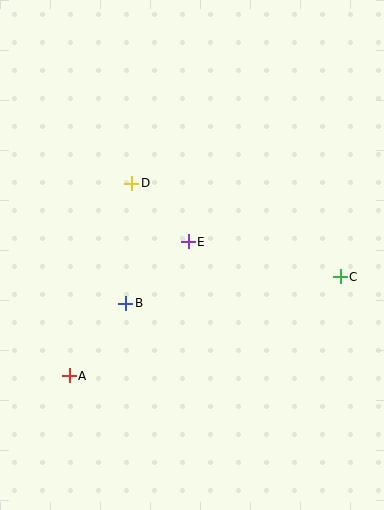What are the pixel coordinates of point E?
Point E is at (188, 242).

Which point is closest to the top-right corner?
Point C is closest to the top-right corner.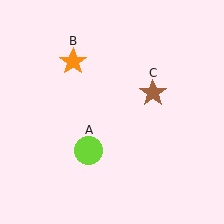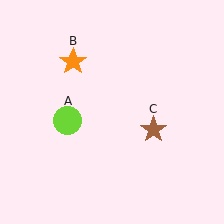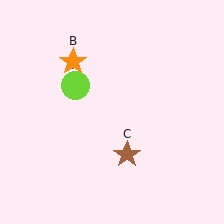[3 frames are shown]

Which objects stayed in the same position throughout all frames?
Orange star (object B) remained stationary.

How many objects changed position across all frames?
2 objects changed position: lime circle (object A), brown star (object C).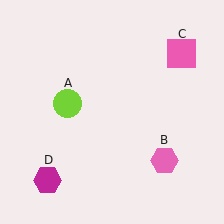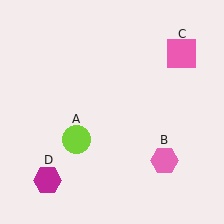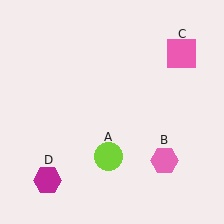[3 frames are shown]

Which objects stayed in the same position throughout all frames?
Pink hexagon (object B) and pink square (object C) and magenta hexagon (object D) remained stationary.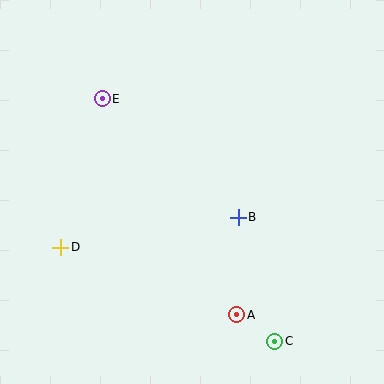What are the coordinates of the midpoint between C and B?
The midpoint between C and B is at (256, 279).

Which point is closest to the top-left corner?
Point E is closest to the top-left corner.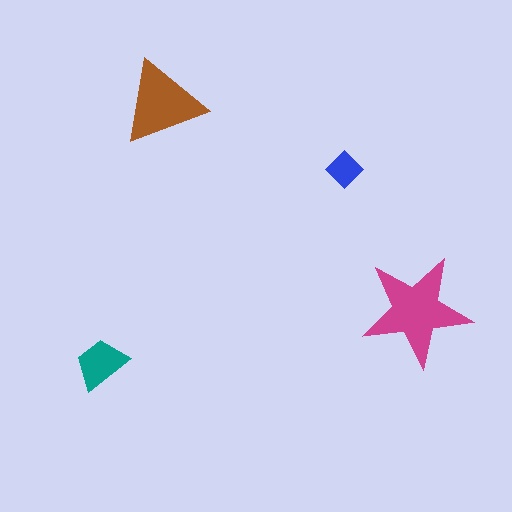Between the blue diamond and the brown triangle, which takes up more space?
The brown triangle.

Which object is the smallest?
The blue diamond.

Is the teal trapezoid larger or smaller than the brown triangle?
Smaller.